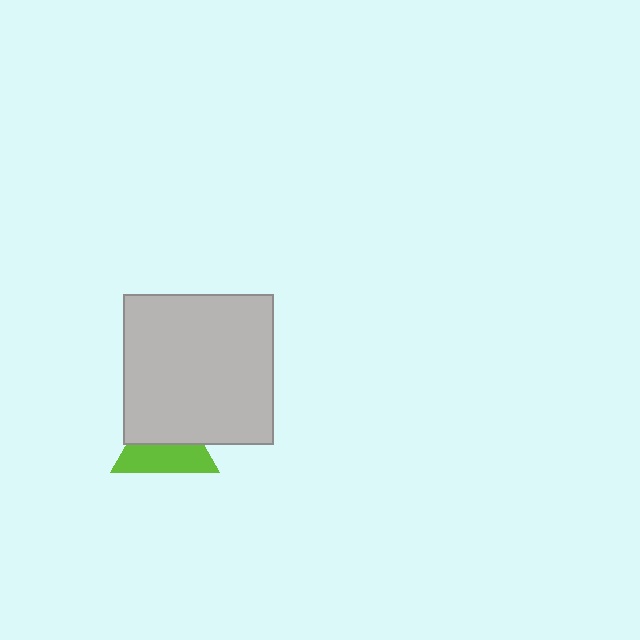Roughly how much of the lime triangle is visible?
About half of it is visible (roughly 49%).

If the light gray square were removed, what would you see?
You would see the complete lime triangle.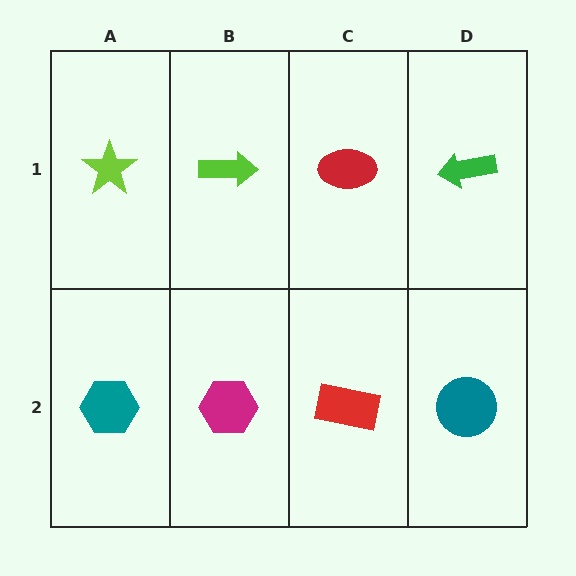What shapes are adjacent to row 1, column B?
A magenta hexagon (row 2, column B), a lime star (row 1, column A), a red ellipse (row 1, column C).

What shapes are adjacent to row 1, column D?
A teal circle (row 2, column D), a red ellipse (row 1, column C).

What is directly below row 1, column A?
A teal hexagon.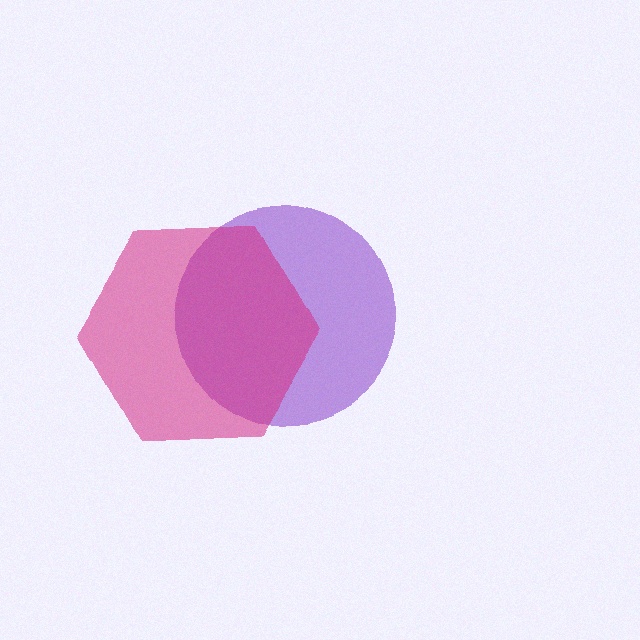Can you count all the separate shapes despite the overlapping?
Yes, there are 2 separate shapes.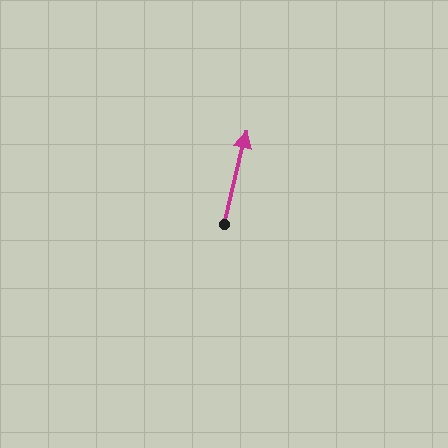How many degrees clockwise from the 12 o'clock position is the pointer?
Approximately 14 degrees.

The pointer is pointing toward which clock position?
Roughly 12 o'clock.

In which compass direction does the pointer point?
North.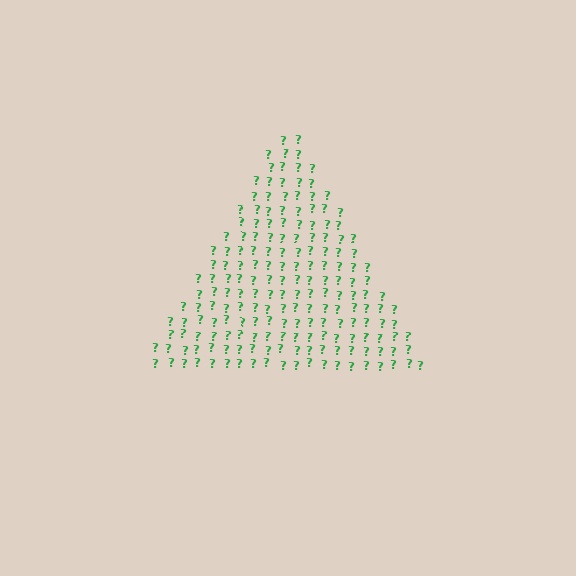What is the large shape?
The large shape is a triangle.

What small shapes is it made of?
It is made of small question marks.